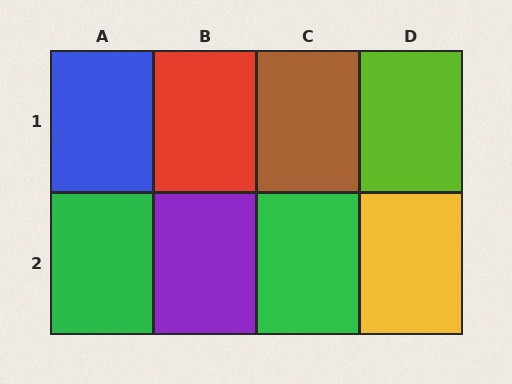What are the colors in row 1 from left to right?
Blue, red, brown, lime.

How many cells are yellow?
1 cell is yellow.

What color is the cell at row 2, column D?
Yellow.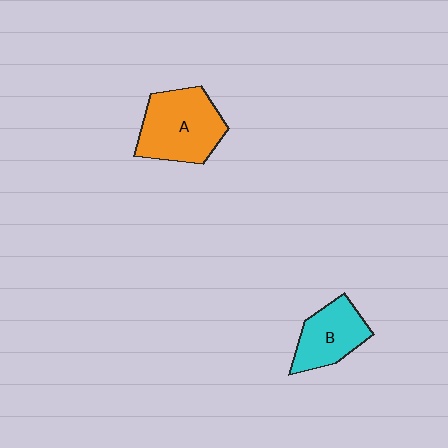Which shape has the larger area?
Shape A (orange).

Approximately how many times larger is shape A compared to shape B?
Approximately 1.4 times.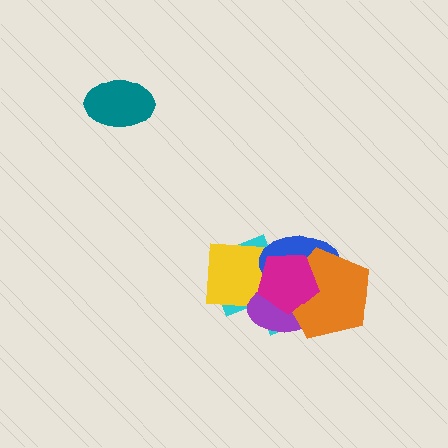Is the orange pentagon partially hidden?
Yes, it is partially covered by another shape.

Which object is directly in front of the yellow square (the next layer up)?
The purple ellipse is directly in front of the yellow square.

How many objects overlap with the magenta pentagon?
5 objects overlap with the magenta pentagon.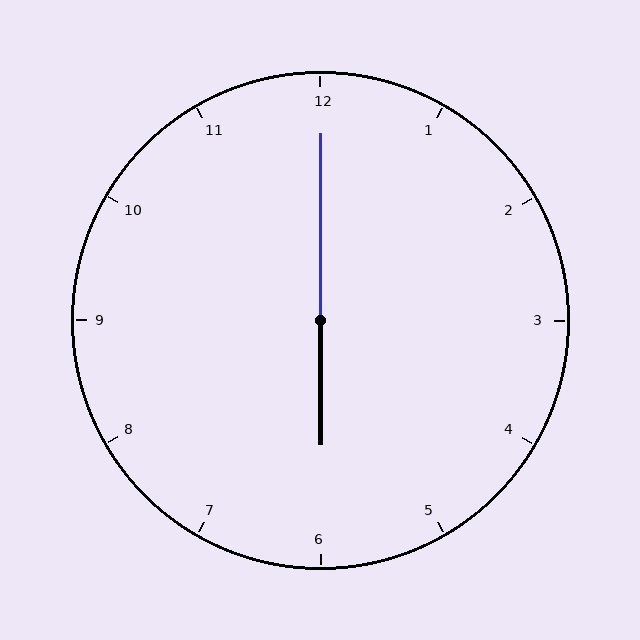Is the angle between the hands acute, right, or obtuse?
It is obtuse.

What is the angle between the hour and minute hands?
Approximately 180 degrees.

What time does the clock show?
6:00.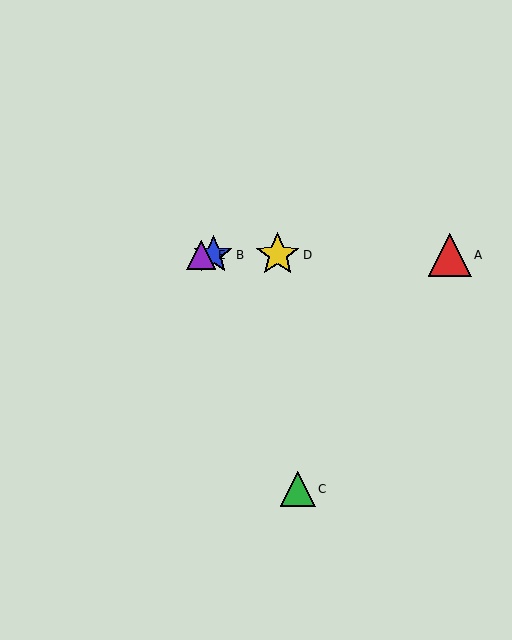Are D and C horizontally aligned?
No, D is at y≈255 and C is at y≈489.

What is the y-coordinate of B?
Object B is at y≈255.